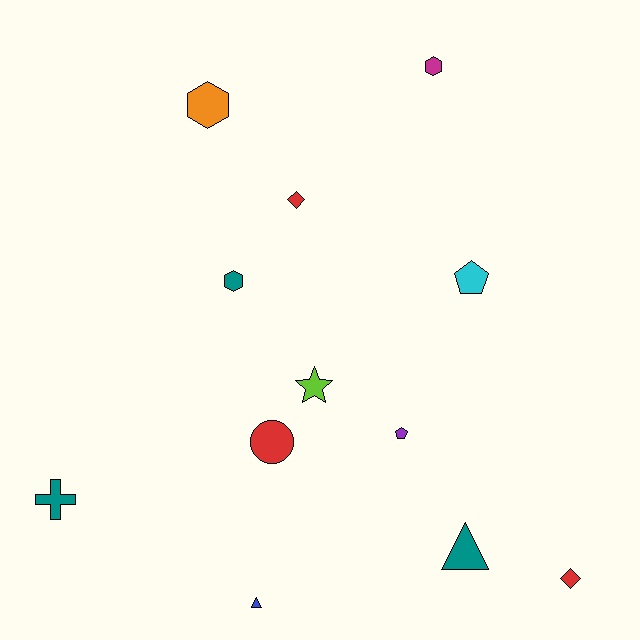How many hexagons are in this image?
There are 3 hexagons.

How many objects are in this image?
There are 12 objects.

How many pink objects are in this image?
There are no pink objects.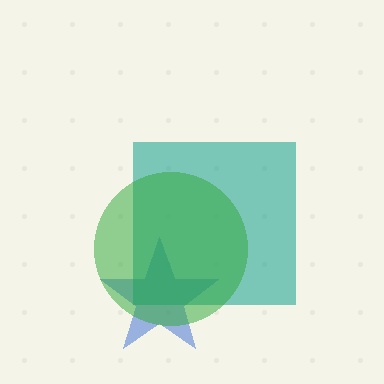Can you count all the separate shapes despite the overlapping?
Yes, there are 3 separate shapes.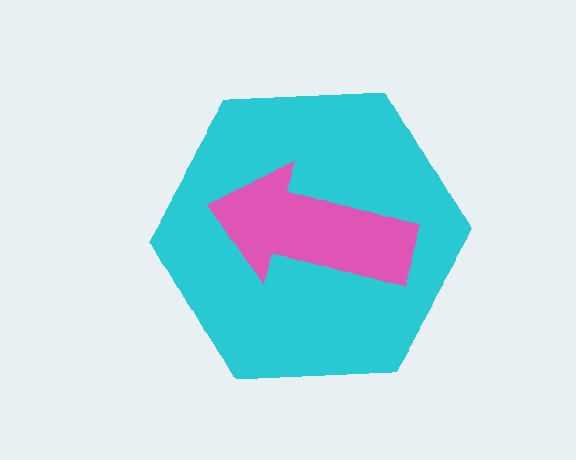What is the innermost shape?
The pink arrow.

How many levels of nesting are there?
2.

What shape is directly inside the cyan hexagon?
The pink arrow.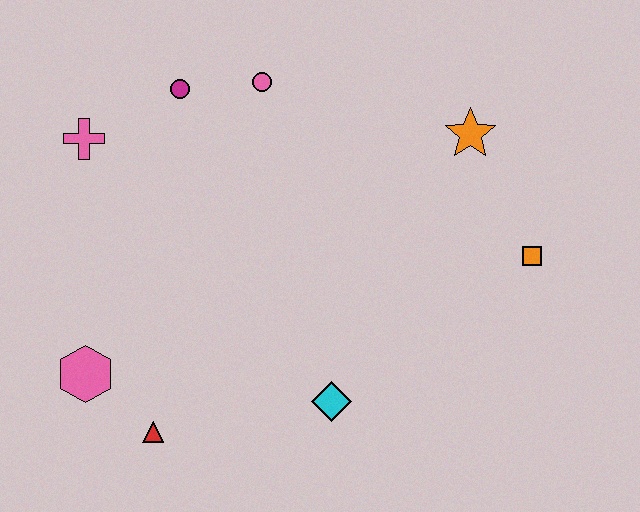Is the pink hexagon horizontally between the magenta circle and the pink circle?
No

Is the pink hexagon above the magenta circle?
No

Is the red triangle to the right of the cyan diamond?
No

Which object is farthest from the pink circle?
The red triangle is farthest from the pink circle.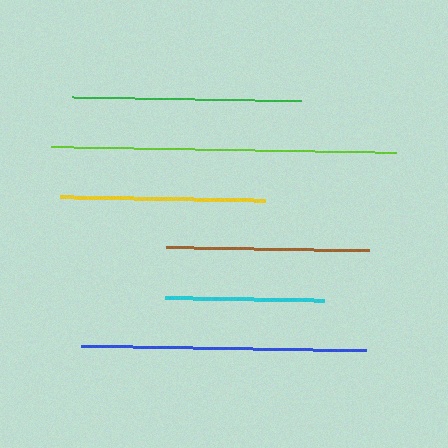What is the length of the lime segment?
The lime segment is approximately 345 pixels long.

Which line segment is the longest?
The lime line is the longest at approximately 345 pixels.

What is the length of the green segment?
The green segment is approximately 228 pixels long.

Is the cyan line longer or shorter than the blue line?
The blue line is longer than the cyan line.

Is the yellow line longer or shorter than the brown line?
The yellow line is longer than the brown line.